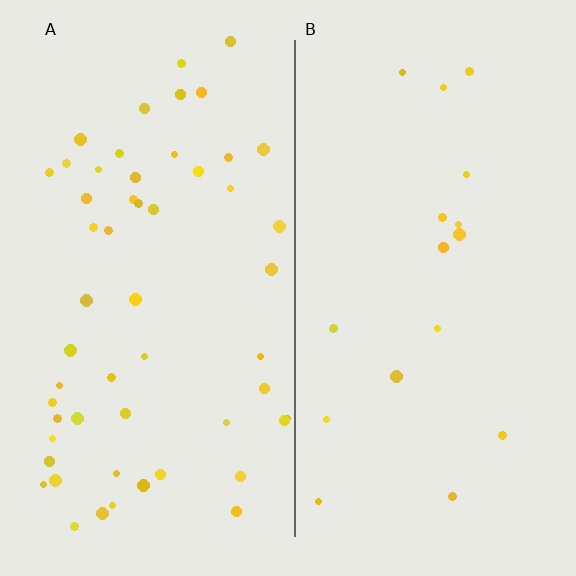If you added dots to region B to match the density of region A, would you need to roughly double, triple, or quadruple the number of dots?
Approximately triple.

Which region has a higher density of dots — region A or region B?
A (the left).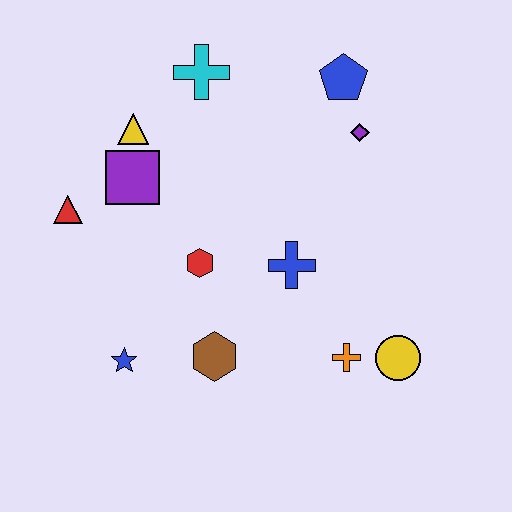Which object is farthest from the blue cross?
The red triangle is farthest from the blue cross.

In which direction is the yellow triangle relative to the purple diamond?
The yellow triangle is to the left of the purple diamond.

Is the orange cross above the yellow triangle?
No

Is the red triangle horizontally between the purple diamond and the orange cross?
No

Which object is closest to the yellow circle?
The orange cross is closest to the yellow circle.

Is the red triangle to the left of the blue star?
Yes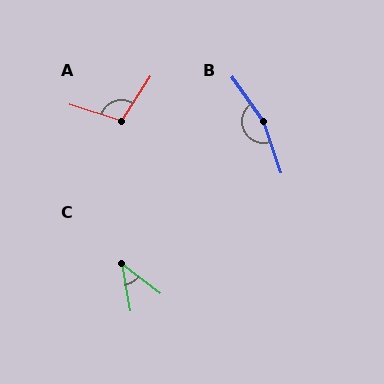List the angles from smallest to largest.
C (43°), A (105°), B (163°).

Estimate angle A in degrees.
Approximately 105 degrees.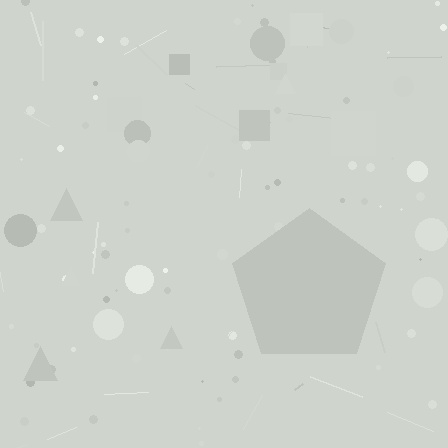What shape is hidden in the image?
A pentagon is hidden in the image.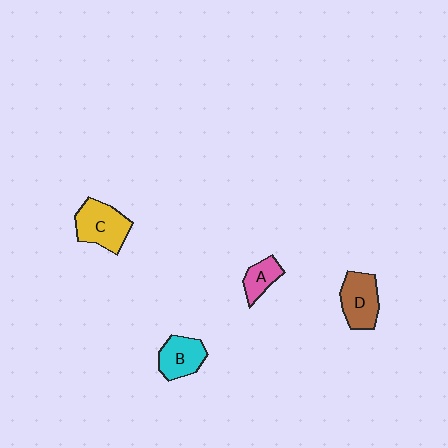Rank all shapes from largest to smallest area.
From largest to smallest: C (yellow), D (brown), B (cyan), A (pink).